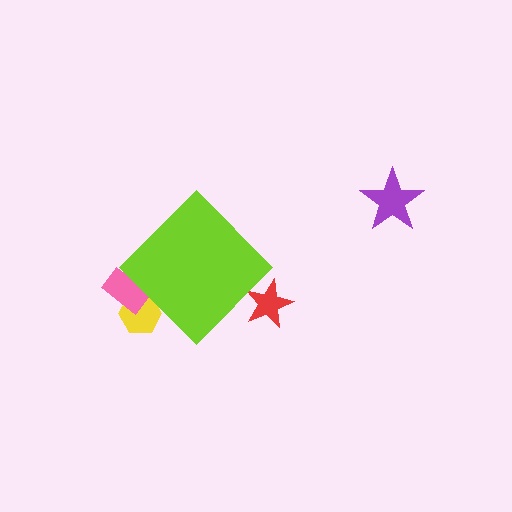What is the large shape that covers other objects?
A lime diamond.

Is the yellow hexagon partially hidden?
Yes, the yellow hexagon is partially hidden behind the lime diamond.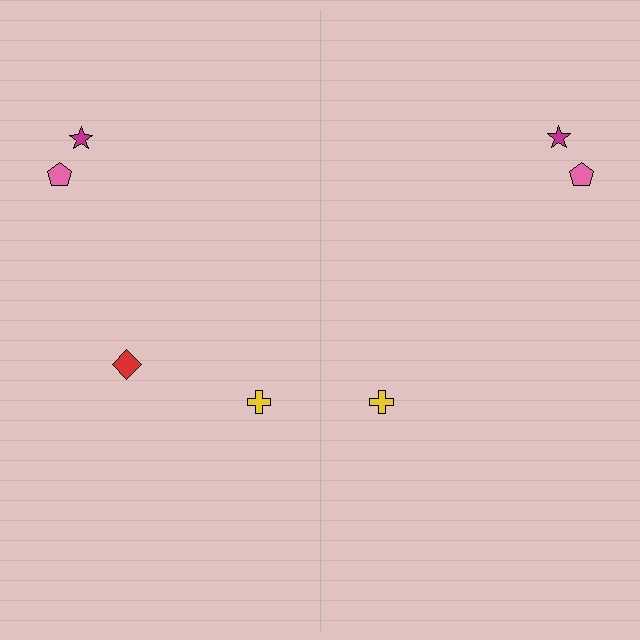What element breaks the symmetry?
A red diamond is missing from the right side.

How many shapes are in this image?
There are 7 shapes in this image.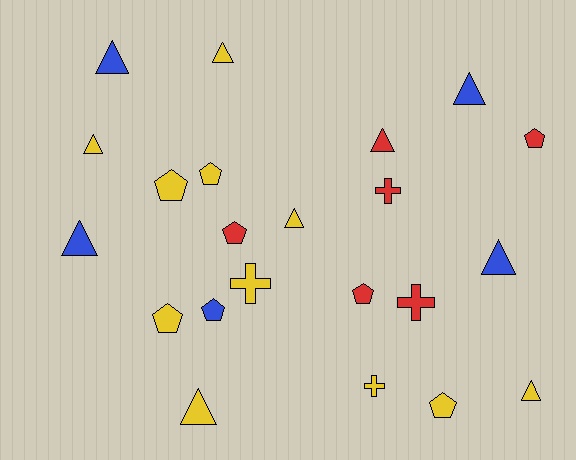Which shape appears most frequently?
Triangle, with 10 objects.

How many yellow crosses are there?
There are 2 yellow crosses.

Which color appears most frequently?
Yellow, with 11 objects.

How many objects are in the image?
There are 22 objects.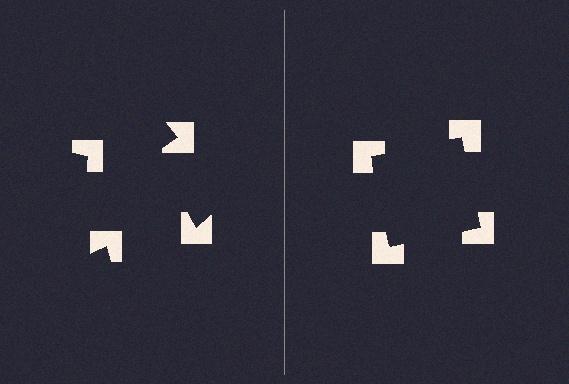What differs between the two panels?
The notched squares are positioned identically on both sides; only the wedge orientations differ. On the right they align to a square; on the left they are misaligned.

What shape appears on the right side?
An illusory square.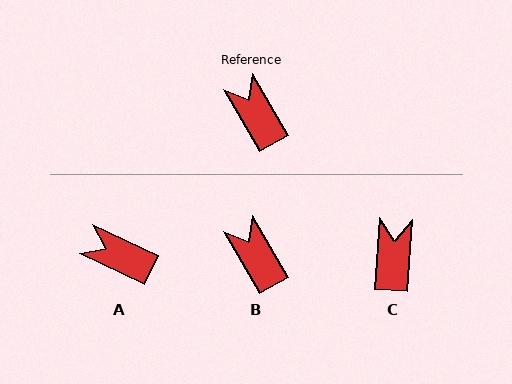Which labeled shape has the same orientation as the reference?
B.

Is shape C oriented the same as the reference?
No, it is off by about 34 degrees.